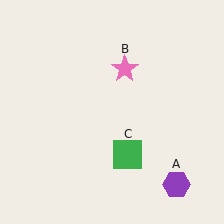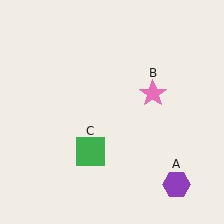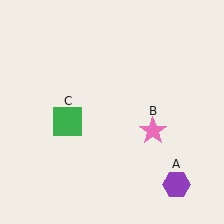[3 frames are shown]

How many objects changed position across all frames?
2 objects changed position: pink star (object B), green square (object C).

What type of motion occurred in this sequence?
The pink star (object B), green square (object C) rotated clockwise around the center of the scene.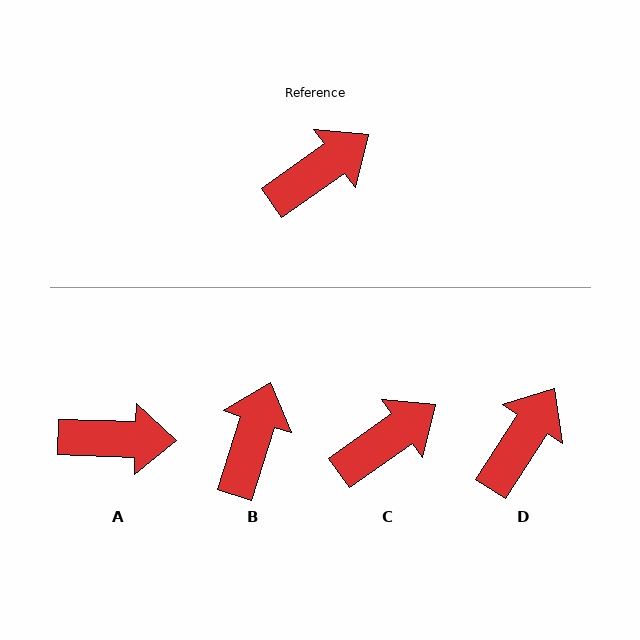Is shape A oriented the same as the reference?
No, it is off by about 37 degrees.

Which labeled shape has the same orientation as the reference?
C.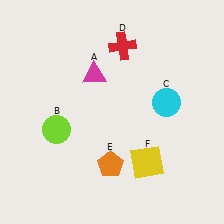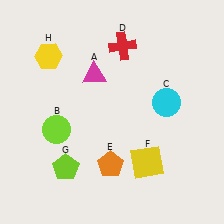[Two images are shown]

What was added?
A lime pentagon (G), a yellow hexagon (H) were added in Image 2.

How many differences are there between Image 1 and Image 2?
There are 2 differences between the two images.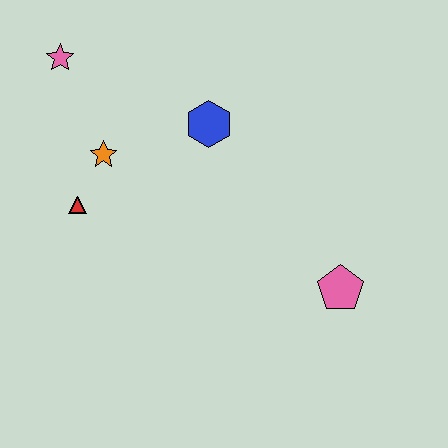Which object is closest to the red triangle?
The orange star is closest to the red triangle.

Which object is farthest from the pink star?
The pink pentagon is farthest from the pink star.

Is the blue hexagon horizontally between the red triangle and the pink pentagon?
Yes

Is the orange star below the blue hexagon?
Yes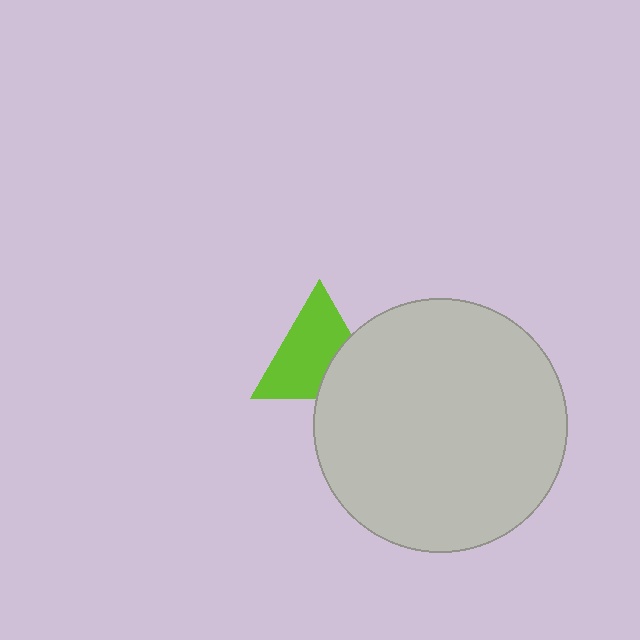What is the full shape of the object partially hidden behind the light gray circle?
The partially hidden object is a lime triangle.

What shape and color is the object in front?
The object in front is a light gray circle.